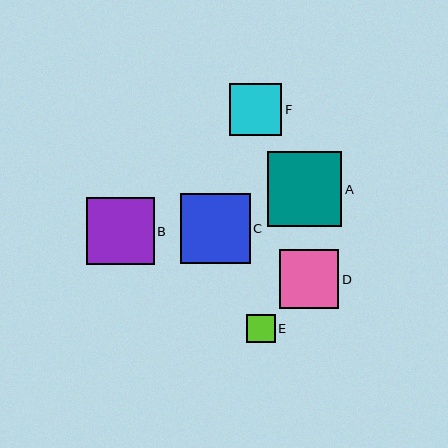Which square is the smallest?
Square E is the smallest with a size of approximately 28 pixels.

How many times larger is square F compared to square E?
Square F is approximately 1.8 times the size of square E.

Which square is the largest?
Square A is the largest with a size of approximately 74 pixels.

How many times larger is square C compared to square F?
Square C is approximately 1.3 times the size of square F.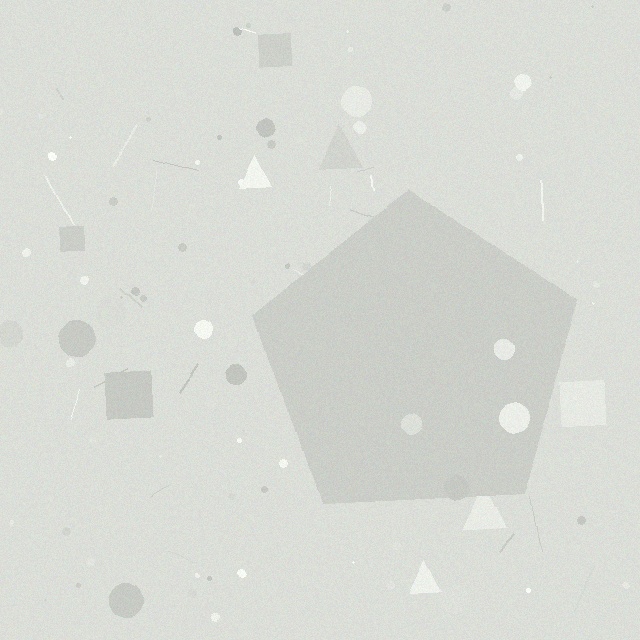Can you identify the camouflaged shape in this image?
The camouflaged shape is a pentagon.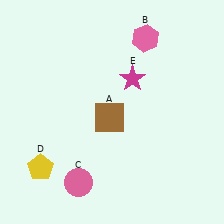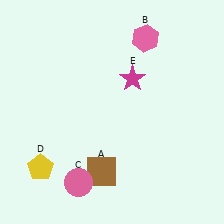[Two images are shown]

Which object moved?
The brown square (A) moved down.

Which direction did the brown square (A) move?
The brown square (A) moved down.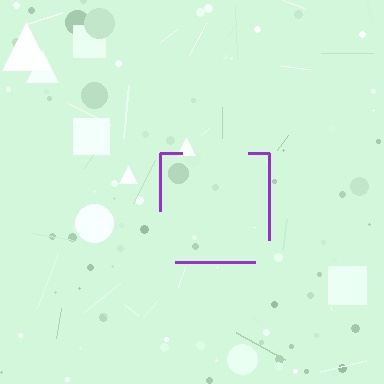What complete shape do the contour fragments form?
The contour fragments form a square.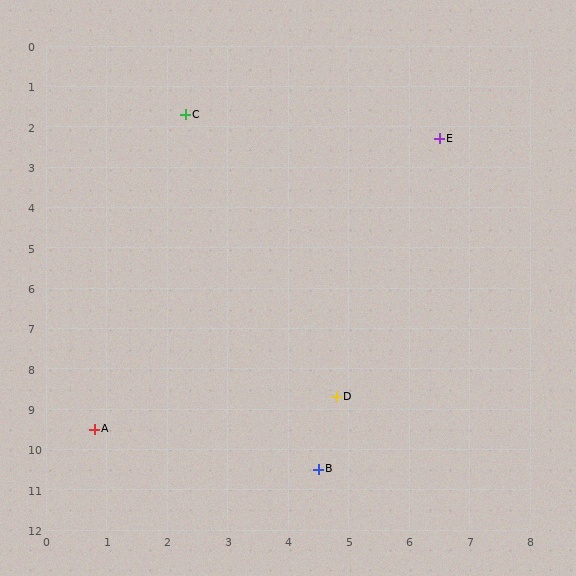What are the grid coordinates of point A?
Point A is at approximately (0.8, 9.5).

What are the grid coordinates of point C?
Point C is at approximately (2.3, 1.7).